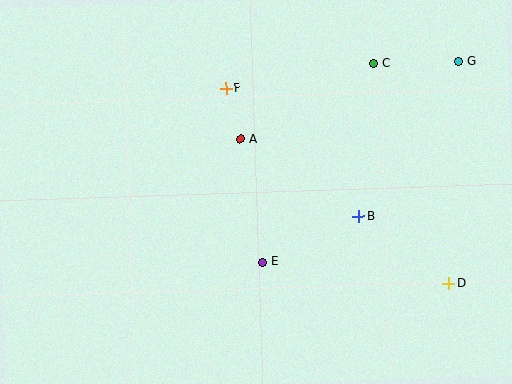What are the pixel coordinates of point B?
Point B is at (358, 216).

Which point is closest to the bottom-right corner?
Point D is closest to the bottom-right corner.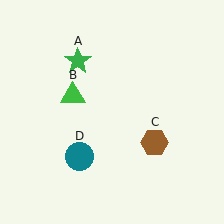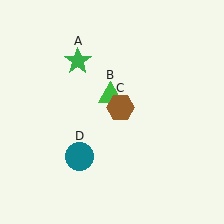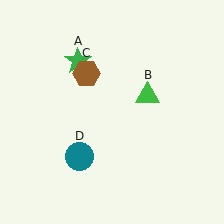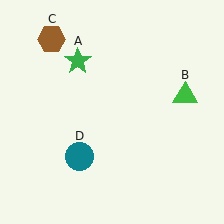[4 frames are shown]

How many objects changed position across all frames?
2 objects changed position: green triangle (object B), brown hexagon (object C).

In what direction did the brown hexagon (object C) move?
The brown hexagon (object C) moved up and to the left.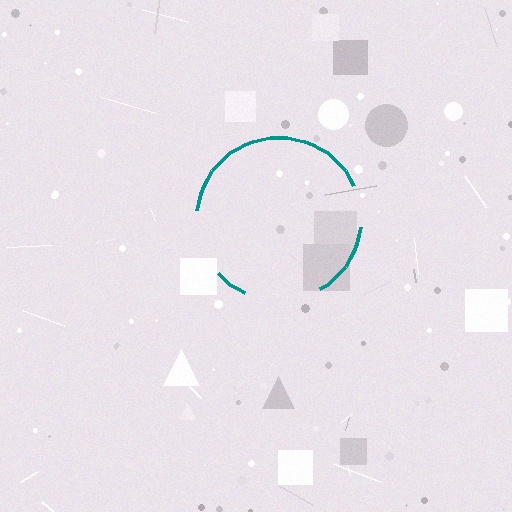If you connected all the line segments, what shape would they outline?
They would outline a circle.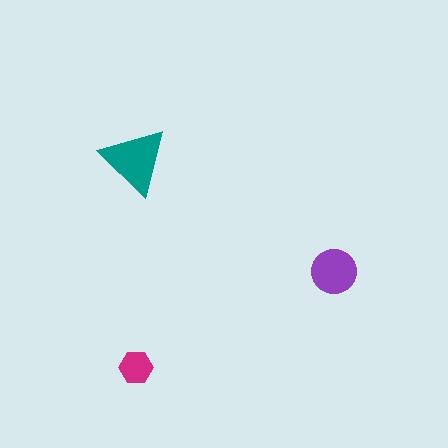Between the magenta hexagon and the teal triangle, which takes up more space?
The teal triangle.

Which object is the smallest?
The magenta hexagon.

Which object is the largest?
The teal triangle.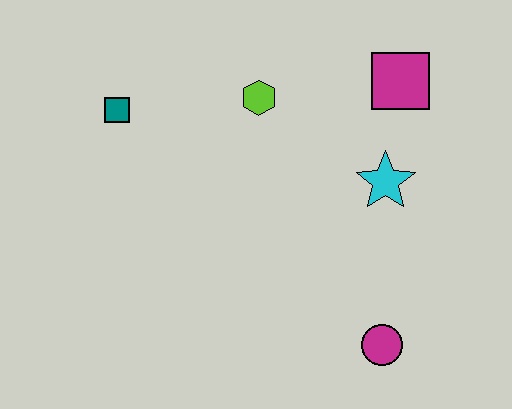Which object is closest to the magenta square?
The cyan star is closest to the magenta square.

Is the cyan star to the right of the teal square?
Yes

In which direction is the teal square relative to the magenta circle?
The teal square is to the left of the magenta circle.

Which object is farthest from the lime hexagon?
The magenta circle is farthest from the lime hexagon.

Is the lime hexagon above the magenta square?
No